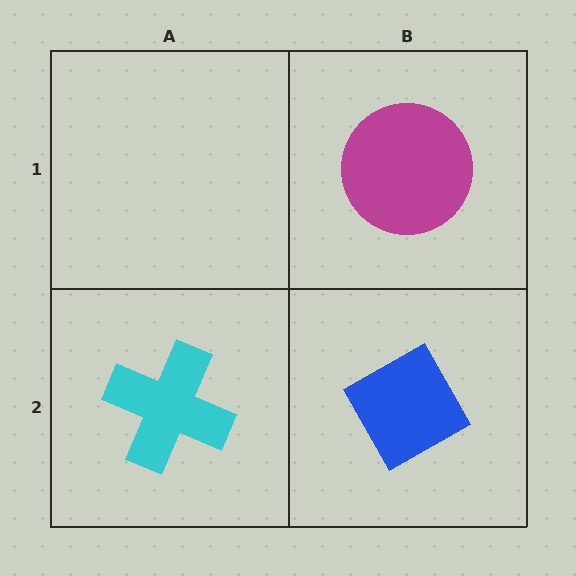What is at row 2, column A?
A cyan cross.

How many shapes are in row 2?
2 shapes.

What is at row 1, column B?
A magenta circle.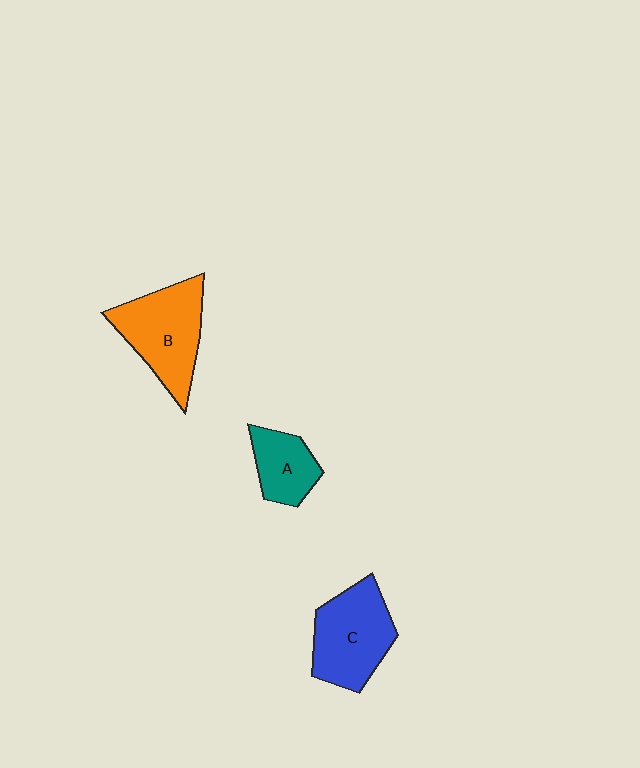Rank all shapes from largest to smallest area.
From largest to smallest: B (orange), C (blue), A (teal).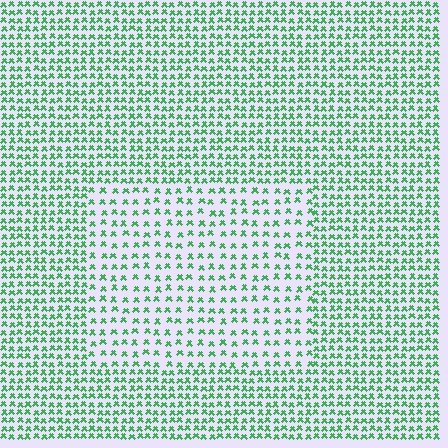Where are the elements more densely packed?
The elements are more densely packed outside the rectangle boundary.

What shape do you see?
I see a rectangle.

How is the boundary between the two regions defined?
The boundary is defined by a change in element density (approximately 1.8x ratio). All elements are the same color, size, and shape.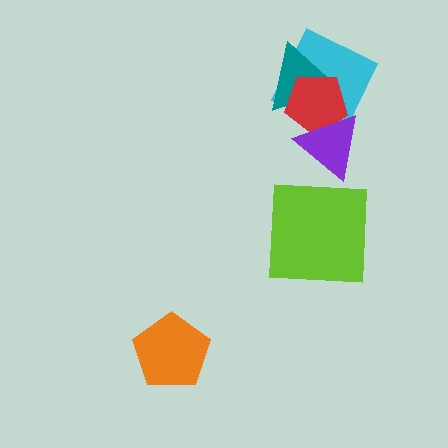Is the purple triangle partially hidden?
No, no other shape covers it.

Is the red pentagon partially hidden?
Yes, it is partially covered by another shape.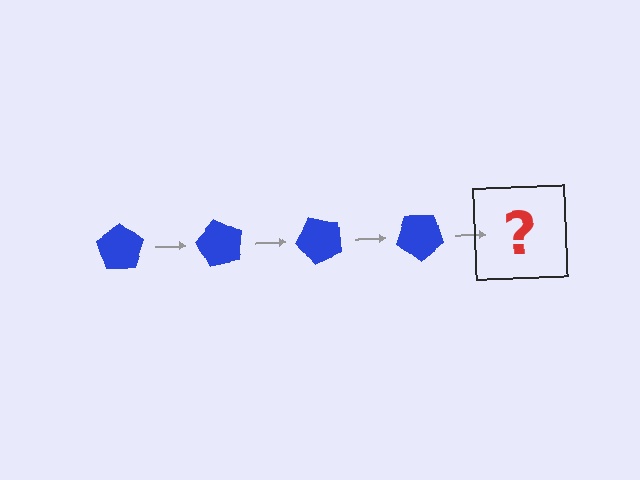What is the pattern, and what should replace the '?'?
The pattern is that the pentagon rotates 60 degrees each step. The '?' should be a blue pentagon rotated 240 degrees.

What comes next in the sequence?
The next element should be a blue pentagon rotated 240 degrees.